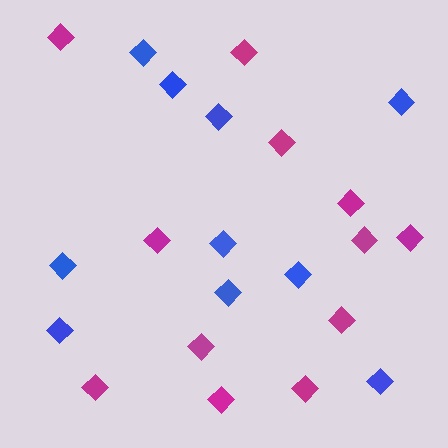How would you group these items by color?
There are 2 groups: one group of magenta diamonds (12) and one group of blue diamonds (10).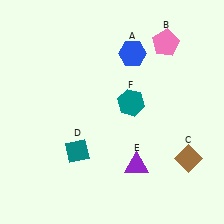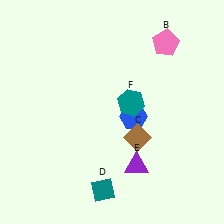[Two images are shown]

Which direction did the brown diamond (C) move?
The brown diamond (C) moved left.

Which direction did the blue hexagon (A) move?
The blue hexagon (A) moved down.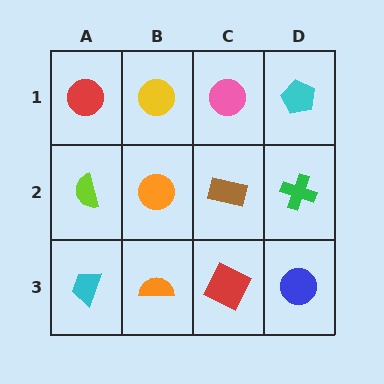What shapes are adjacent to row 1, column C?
A brown rectangle (row 2, column C), a yellow circle (row 1, column B), a cyan pentagon (row 1, column D).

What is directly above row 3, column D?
A green cross.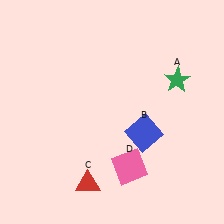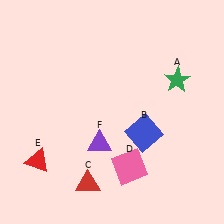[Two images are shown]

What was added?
A red triangle (E), a purple triangle (F) were added in Image 2.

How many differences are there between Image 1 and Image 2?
There are 2 differences between the two images.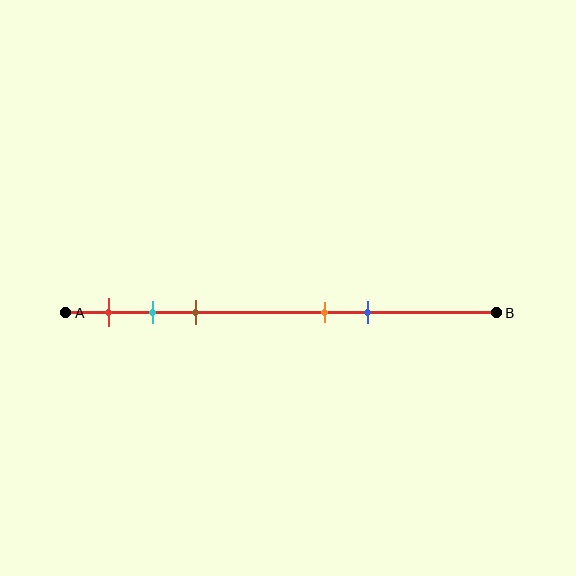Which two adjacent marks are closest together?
The cyan and brown marks are the closest adjacent pair.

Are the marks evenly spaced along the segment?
No, the marks are not evenly spaced.